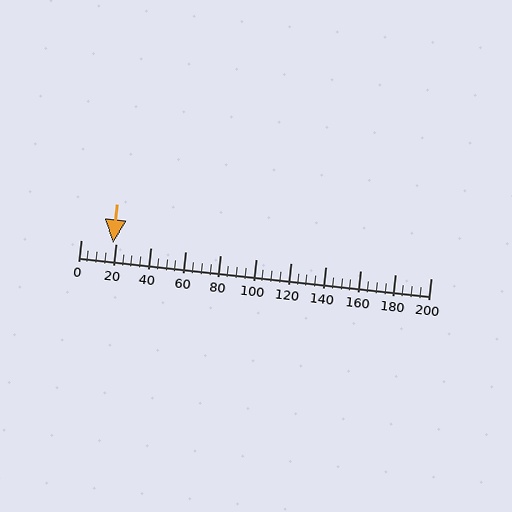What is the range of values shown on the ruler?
The ruler shows values from 0 to 200.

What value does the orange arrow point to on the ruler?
The orange arrow points to approximately 18.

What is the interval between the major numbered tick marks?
The major tick marks are spaced 20 units apart.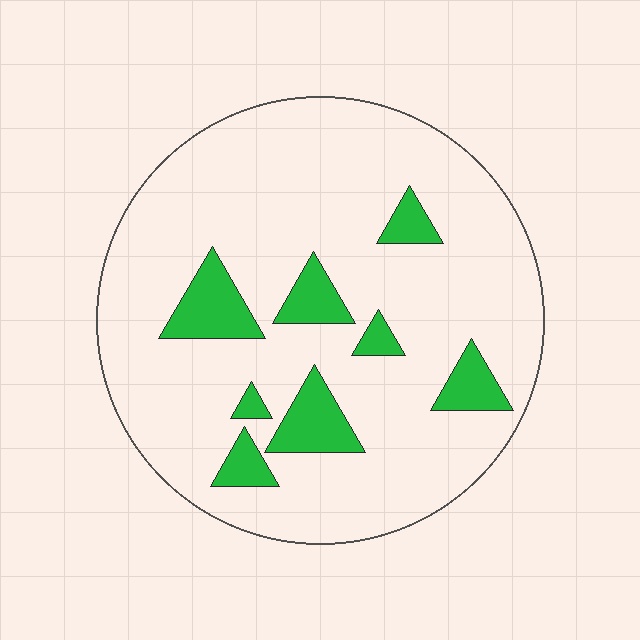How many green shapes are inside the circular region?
8.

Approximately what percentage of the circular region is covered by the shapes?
Approximately 15%.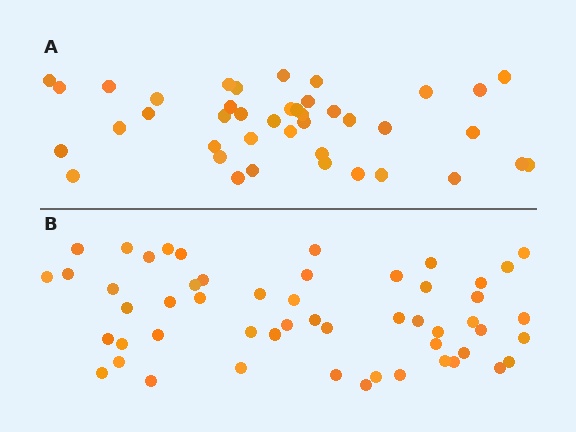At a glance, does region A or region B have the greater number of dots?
Region B (the bottom region) has more dots.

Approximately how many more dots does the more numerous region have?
Region B has roughly 12 or so more dots than region A.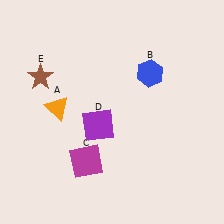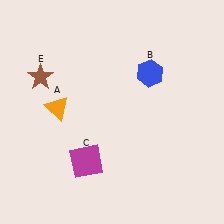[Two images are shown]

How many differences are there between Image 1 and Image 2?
There is 1 difference between the two images.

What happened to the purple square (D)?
The purple square (D) was removed in Image 2. It was in the bottom-left area of Image 1.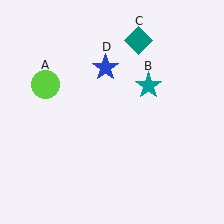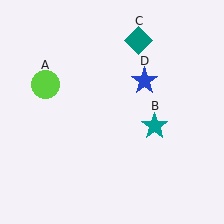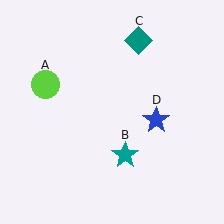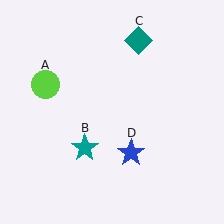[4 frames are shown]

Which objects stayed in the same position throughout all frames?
Lime circle (object A) and teal diamond (object C) remained stationary.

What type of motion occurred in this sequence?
The teal star (object B), blue star (object D) rotated clockwise around the center of the scene.